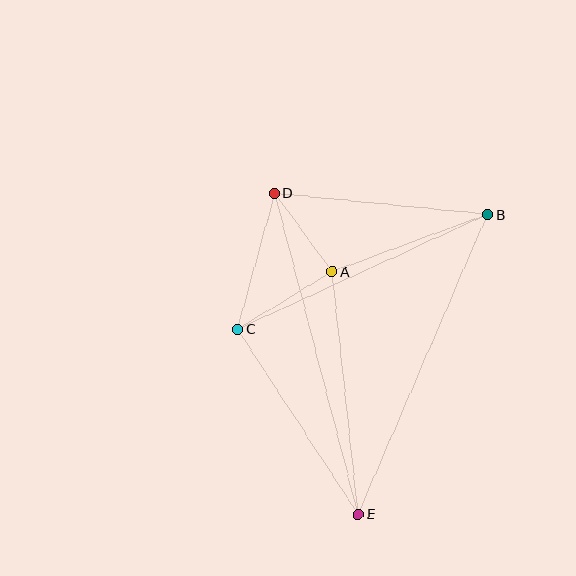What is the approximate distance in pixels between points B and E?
The distance between B and E is approximately 326 pixels.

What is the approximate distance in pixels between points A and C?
The distance between A and C is approximately 110 pixels.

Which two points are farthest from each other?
Points D and E are farthest from each other.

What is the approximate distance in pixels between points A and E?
The distance between A and E is approximately 243 pixels.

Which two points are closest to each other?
Points A and D are closest to each other.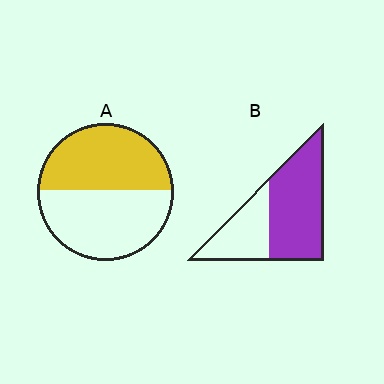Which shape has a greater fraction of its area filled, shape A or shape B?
Shape B.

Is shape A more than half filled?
Roughly half.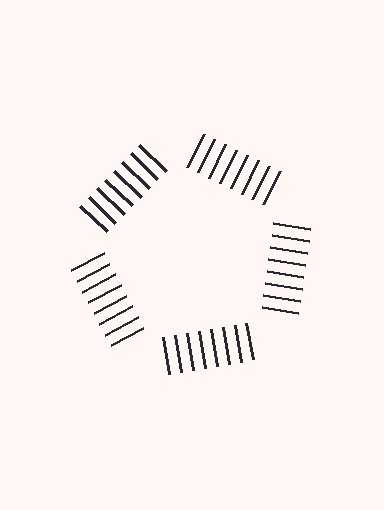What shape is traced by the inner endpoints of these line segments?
An illusory pentagon — the line segments terminate on its edges but no continuous stroke is drawn.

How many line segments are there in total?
40 — 8 along each of the 5 edges.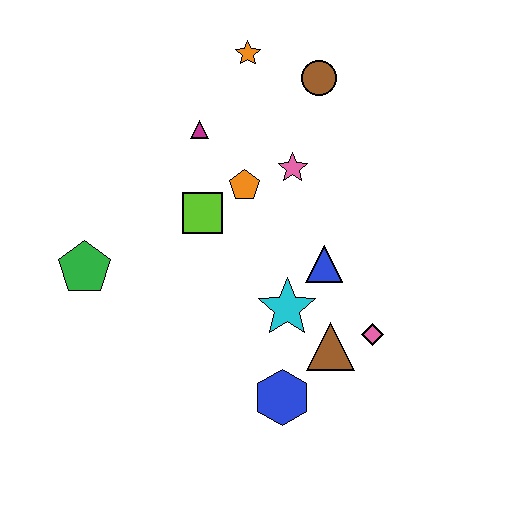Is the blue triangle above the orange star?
No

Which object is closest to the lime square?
The orange pentagon is closest to the lime square.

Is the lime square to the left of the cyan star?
Yes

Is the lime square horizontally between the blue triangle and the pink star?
No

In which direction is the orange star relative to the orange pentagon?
The orange star is above the orange pentagon.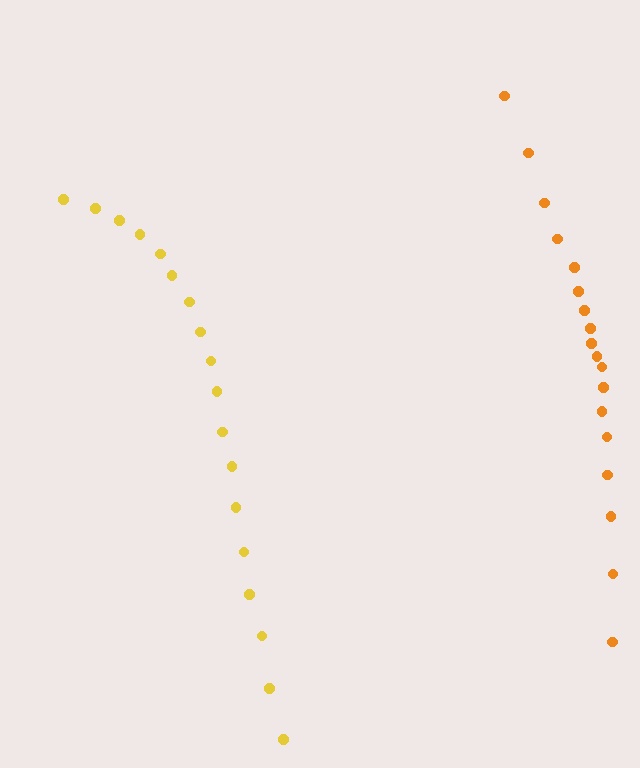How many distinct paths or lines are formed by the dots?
There are 2 distinct paths.